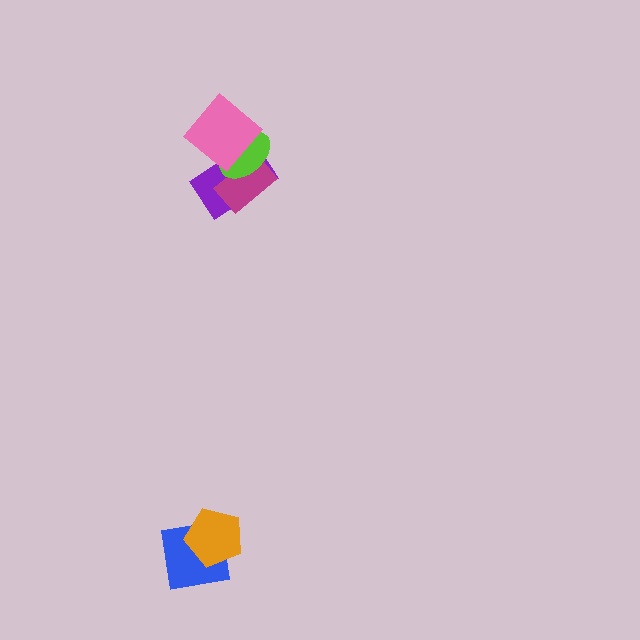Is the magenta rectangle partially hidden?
Yes, it is partially covered by another shape.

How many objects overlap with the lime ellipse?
3 objects overlap with the lime ellipse.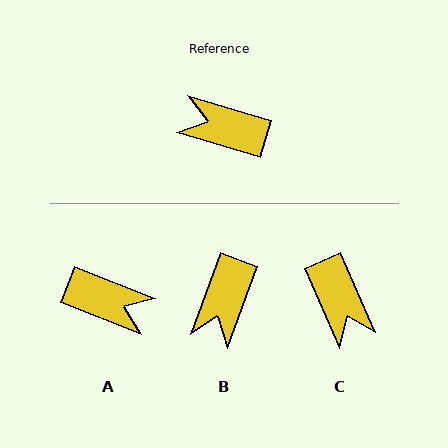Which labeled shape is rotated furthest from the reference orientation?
A, about 175 degrees away.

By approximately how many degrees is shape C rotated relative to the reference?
Approximately 130 degrees counter-clockwise.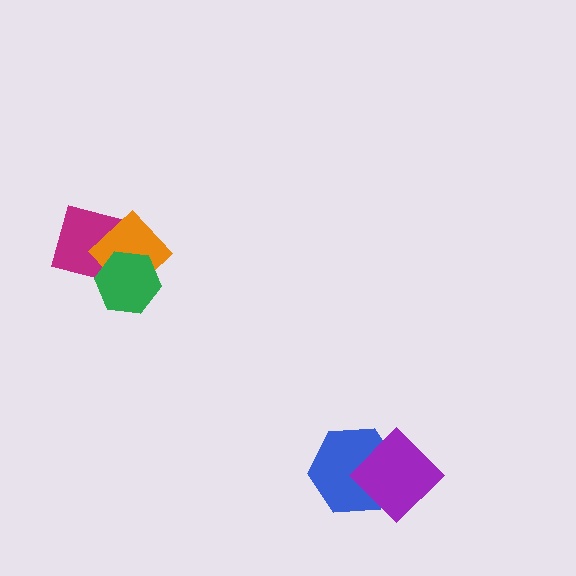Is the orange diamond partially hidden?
Yes, it is partially covered by another shape.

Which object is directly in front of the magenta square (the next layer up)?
The orange diamond is directly in front of the magenta square.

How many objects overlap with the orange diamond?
2 objects overlap with the orange diamond.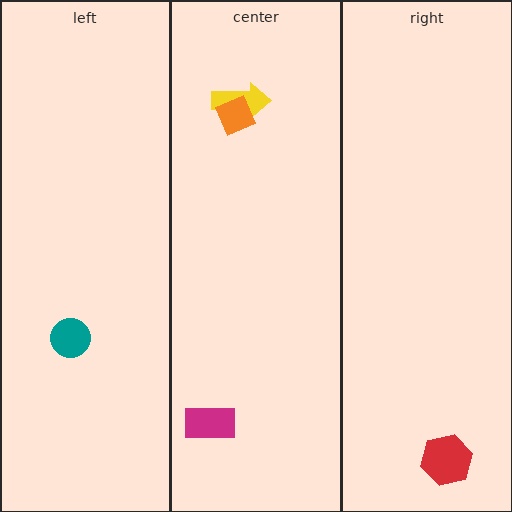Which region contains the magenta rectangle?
The center region.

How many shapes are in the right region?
1.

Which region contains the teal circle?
The left region.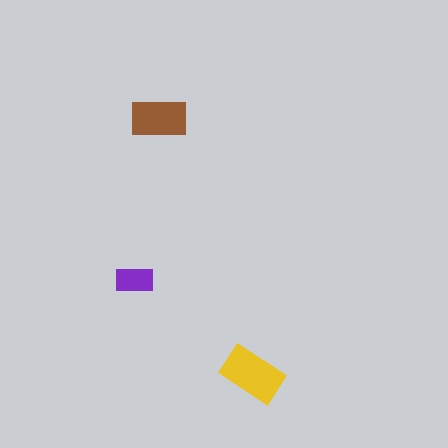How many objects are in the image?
There are 3 objects in the image.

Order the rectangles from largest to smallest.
the yellow one, the brown one, the purple one.